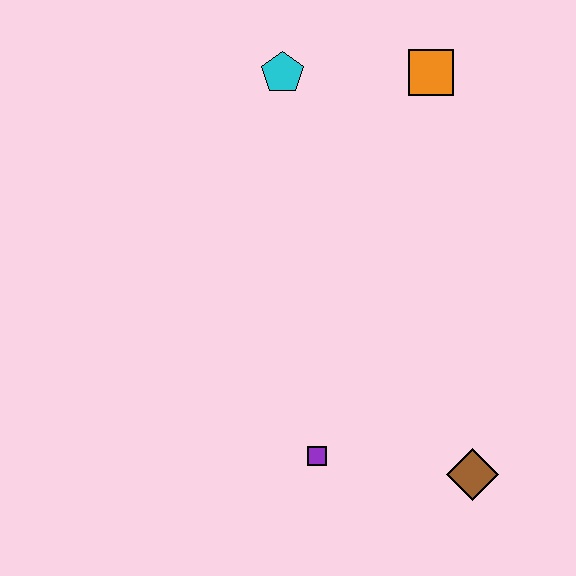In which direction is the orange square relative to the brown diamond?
The orange square is above the brown diamond.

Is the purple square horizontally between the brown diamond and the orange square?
No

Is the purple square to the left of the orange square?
Yes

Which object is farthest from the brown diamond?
The cyan pentagon is farthest from the brown diamond.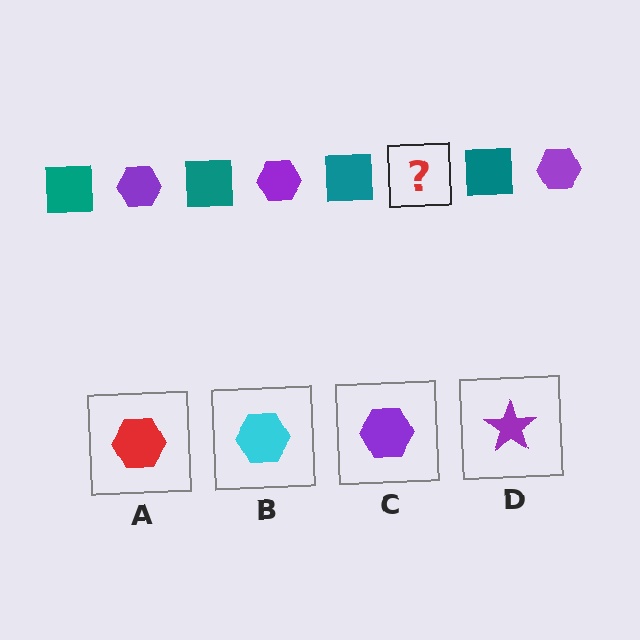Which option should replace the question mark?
Option C.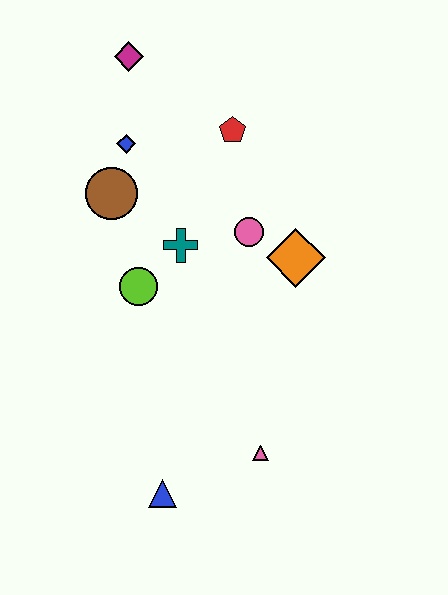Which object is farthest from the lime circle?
The magenta diamond is farthest from the lime circle.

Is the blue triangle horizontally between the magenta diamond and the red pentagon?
Yes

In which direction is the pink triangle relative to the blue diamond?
The pink triangle is below the blue diamond.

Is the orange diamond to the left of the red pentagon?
No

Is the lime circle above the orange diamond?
No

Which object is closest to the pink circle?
The orange diamond is closest to the pink circle.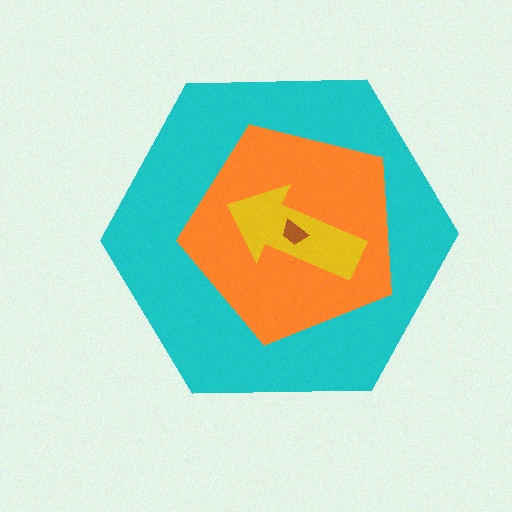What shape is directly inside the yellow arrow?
The brown trapezoid.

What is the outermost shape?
The cyan hexagon.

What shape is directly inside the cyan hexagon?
The orange pentagon.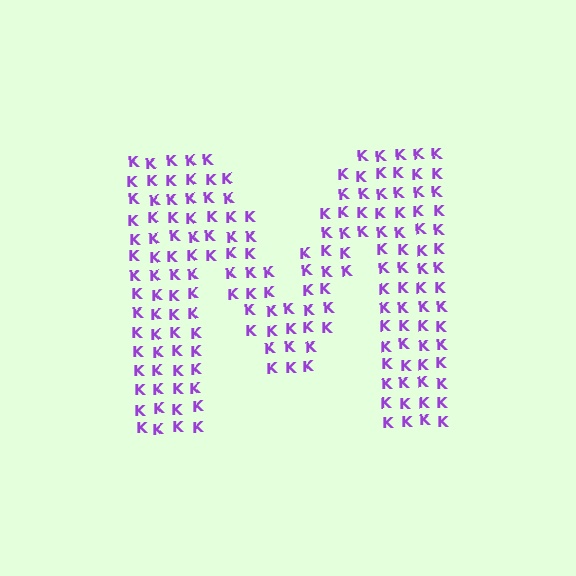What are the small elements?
The small elements are letter K's.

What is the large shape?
The large shape is the letter M.